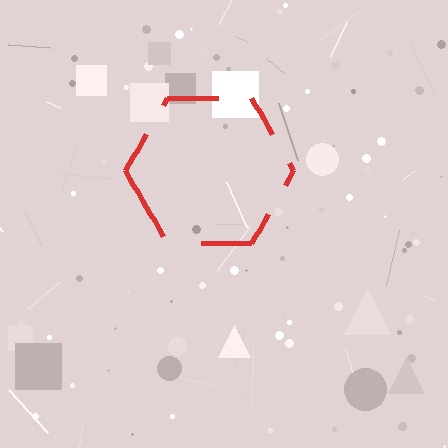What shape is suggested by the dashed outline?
The dashed outline suggests a hexagon.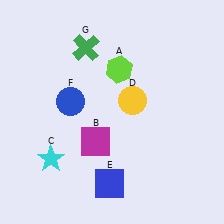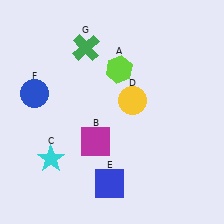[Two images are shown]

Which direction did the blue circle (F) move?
The blue circle (F) moved left.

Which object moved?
The blue circle (F) moved left.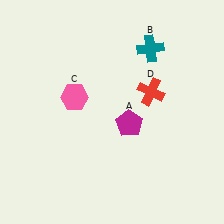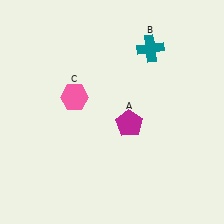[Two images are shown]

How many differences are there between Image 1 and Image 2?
There is 1 difference between the two images.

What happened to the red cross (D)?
The red cross (D) was removed in Image 2. It was in the top-right area of Image 1.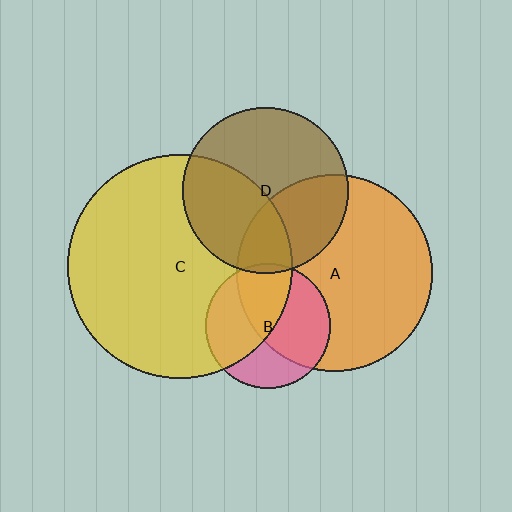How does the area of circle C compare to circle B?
Approximately 3.2 times.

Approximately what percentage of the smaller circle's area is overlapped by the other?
Approximately 40%.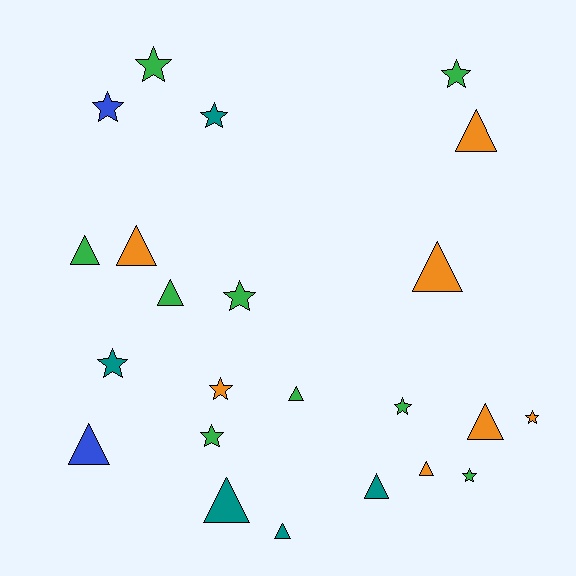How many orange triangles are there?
There are 5 orange triangles.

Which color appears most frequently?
Green, with 9 objects.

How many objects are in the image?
There are 23 objects.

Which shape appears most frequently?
Triangle, with 12 objects.